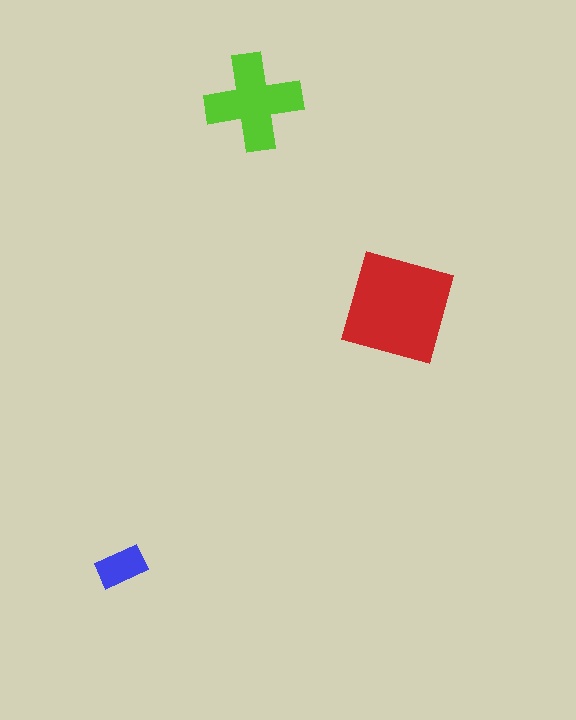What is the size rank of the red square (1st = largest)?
1st.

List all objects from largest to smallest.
The red square, the lime cross, the blue rectangle.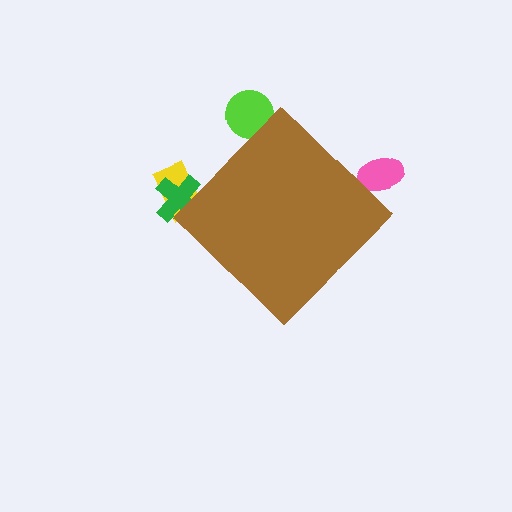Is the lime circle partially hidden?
Yes, the lime circle is partially hidden behind the brown diamond.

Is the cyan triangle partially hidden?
Yes, the cyan triangle is partially hidden behind the brown diamond.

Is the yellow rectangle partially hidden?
Yes, the yellow rectangle is partially hidden behind the brown diamond.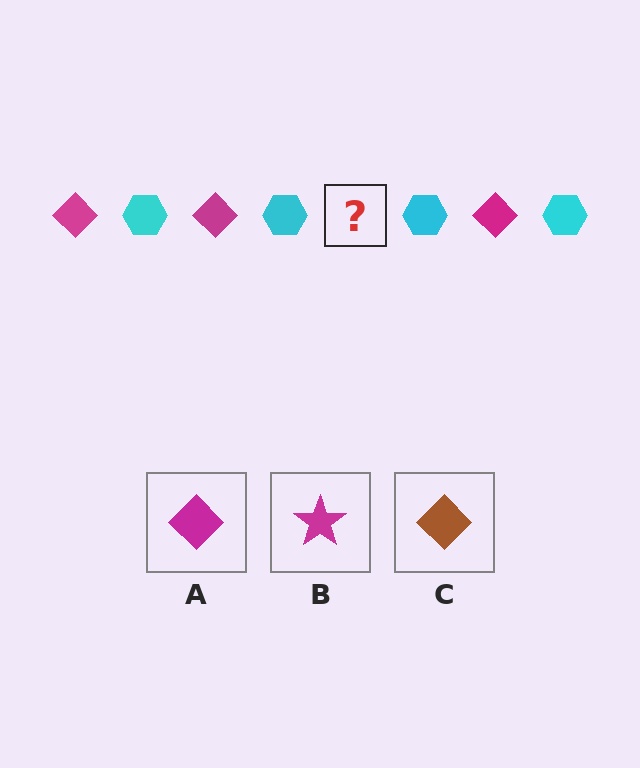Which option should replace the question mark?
Option A.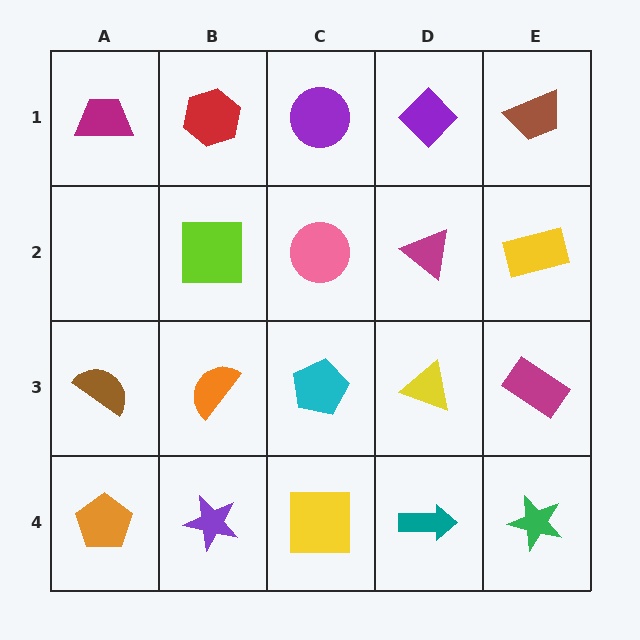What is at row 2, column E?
A yellow rectangle.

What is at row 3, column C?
A cyan pentagon.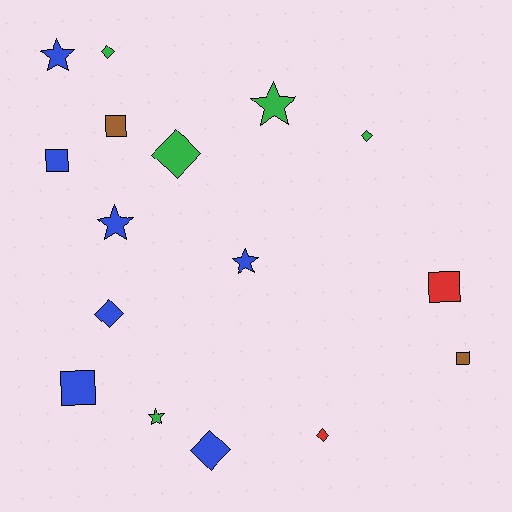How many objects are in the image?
There are 16 objects.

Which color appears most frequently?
Blue, with 7 objects.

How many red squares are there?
There is 1 red square.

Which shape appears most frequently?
Diamond, with 6 objects.